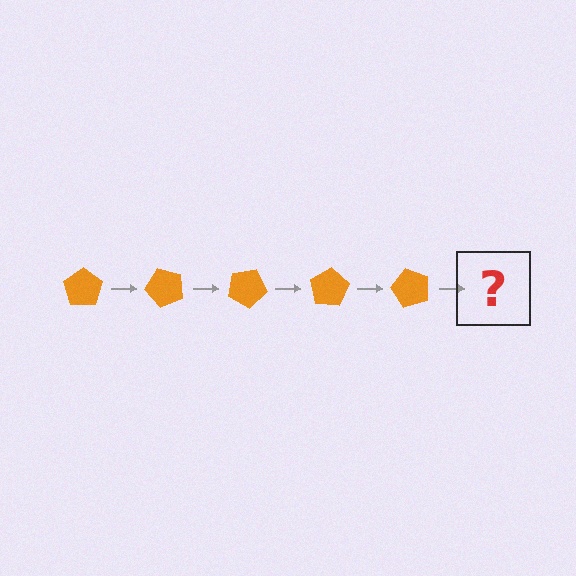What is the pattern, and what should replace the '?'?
The pattern is that the pentagon rotates 50 degrees each step. The '?' should be an orange pentagon rotated 250 degrees.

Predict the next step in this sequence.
The next step is an orange pentagon rotated 250 degrees.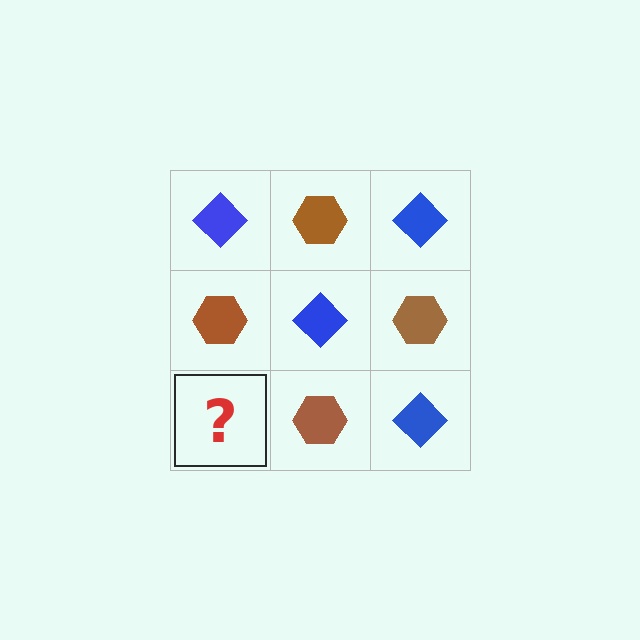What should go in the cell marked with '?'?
The missing cell should contain a blue diamond.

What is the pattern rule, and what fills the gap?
The rule is that it alternates blue diamond and brown hexagon in a checkerboard pattern. The gap should be filled with a blue diamond.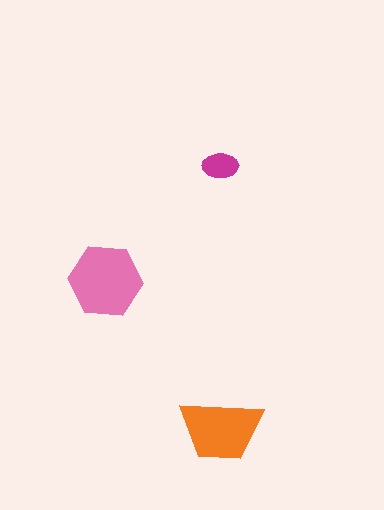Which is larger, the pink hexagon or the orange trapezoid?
The pink hexagon.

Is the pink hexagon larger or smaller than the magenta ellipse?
Larger.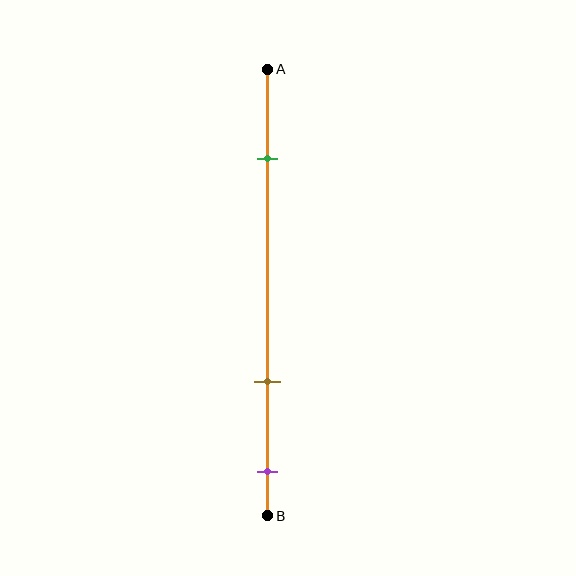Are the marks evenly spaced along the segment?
No, the marks are not evenly spaced.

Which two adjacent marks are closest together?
The brown and purple marks are the closest adjacent pair.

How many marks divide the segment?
There are 3 marks dividing the segment.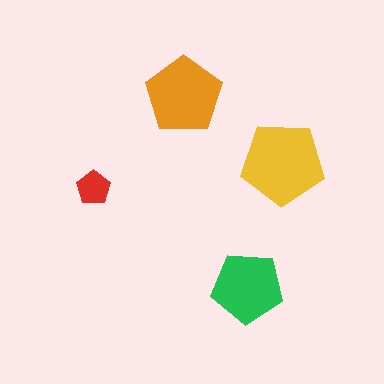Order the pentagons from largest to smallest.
the yellow one, the orange one, the green one, the red one.